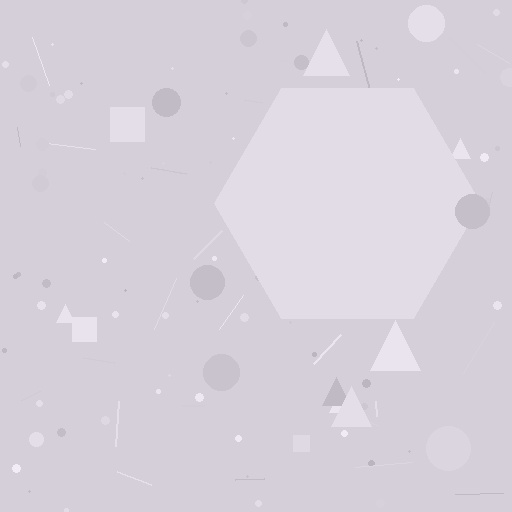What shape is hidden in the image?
A hexagon is hidden in the image.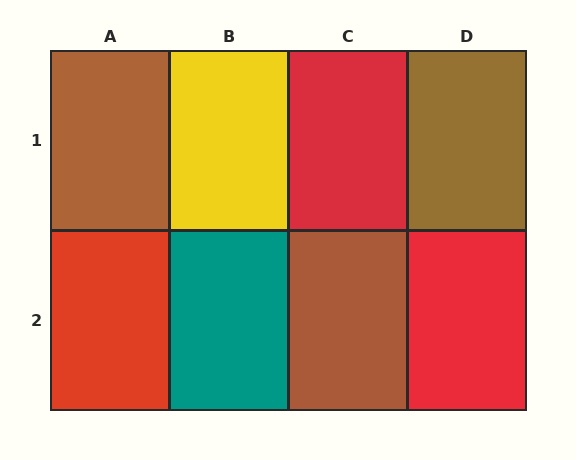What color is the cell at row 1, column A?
Brown.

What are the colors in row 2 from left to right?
Red, teal, brown, red.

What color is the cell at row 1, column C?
Red.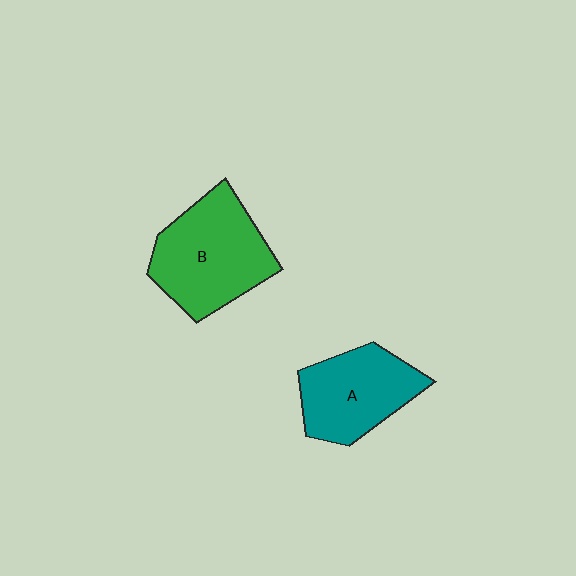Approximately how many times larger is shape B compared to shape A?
Approximately 1.2 times.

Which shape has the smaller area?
Shape A (teal).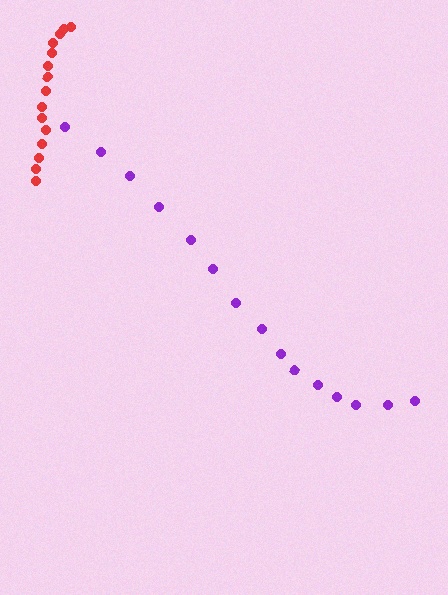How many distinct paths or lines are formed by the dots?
There are 2 distinct paths.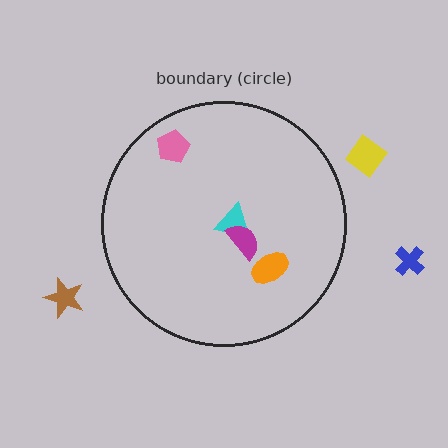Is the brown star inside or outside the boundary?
Outside.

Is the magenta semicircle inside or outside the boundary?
Inside.